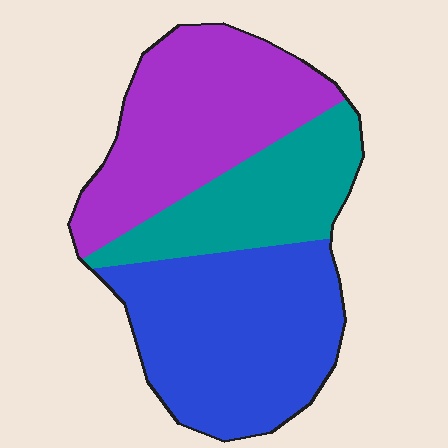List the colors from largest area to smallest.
From largest to smallest: blue, purple, teal.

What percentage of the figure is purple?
Purple takes up about three eighths (3/8) of the figure.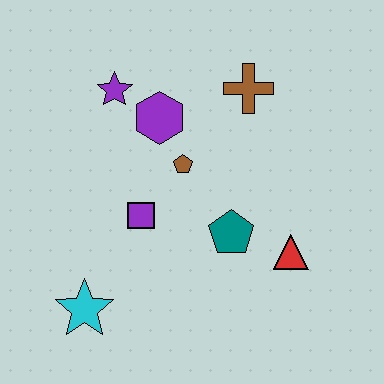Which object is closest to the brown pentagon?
The purple hexagon is closest to the brown pentagon.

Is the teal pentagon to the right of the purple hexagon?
Yes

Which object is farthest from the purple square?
The brown cross is farthest from the purple square.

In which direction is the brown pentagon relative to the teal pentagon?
The brown pentagon is above the teal pentagon.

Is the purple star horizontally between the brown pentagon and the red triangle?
No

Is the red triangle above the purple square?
No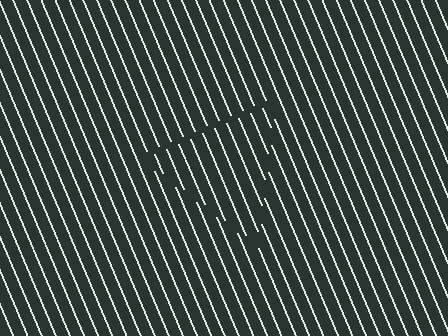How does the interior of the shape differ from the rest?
The interior of the shape contains the same grating, shifted by half a period — the contour is defined by the phase discontinuity where line-ends from the inner and outer gratings abut.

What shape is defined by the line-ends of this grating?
An illusory triangle. The interior of the shape contains the same grating, shifted by half a period — the contour is defined by the phase discontinuity where line-ends from the inner and outer gratings abut.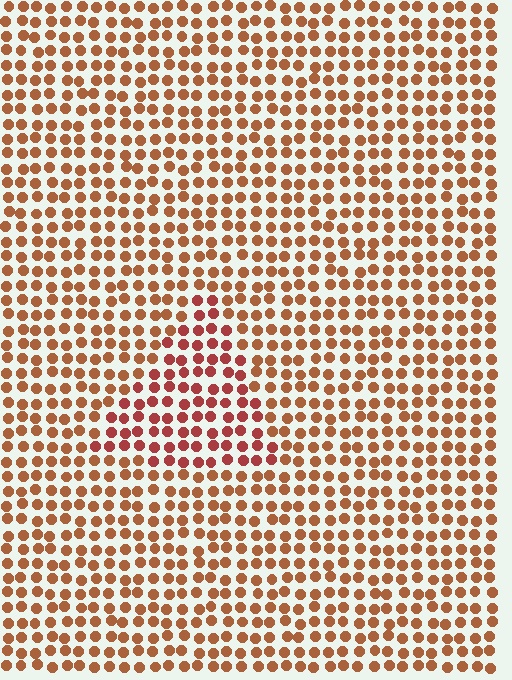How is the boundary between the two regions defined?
The boundary is defined purely by a slight shift in hue (about 24 degrees). Spacing, size, and orientation are identical on both sides.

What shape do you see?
I see a triangle.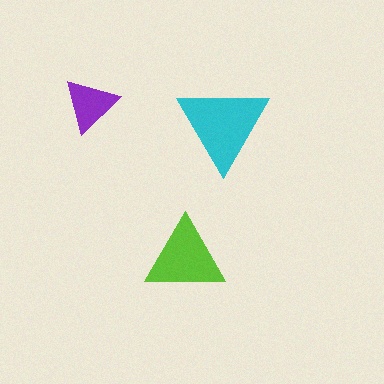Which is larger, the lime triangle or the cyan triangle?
The cyan one.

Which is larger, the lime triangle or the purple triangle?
The lime one.